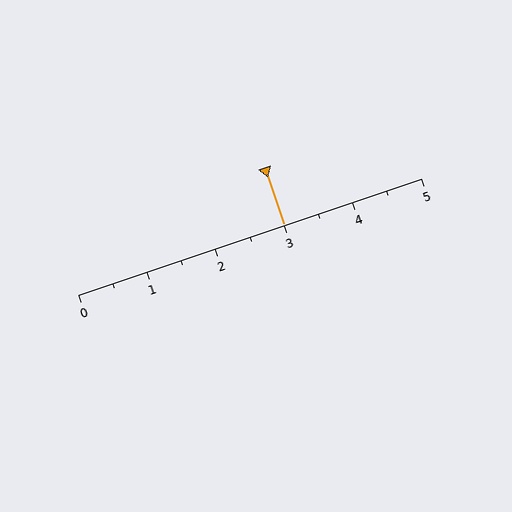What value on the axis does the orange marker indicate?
The marker indicates approximately 3.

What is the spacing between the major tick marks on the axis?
The major ticks are spaced 1 apart.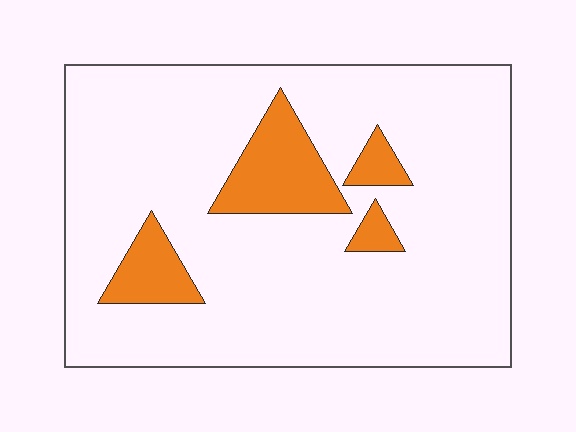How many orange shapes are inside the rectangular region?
4.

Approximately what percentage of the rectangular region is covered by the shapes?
Approximately 15%.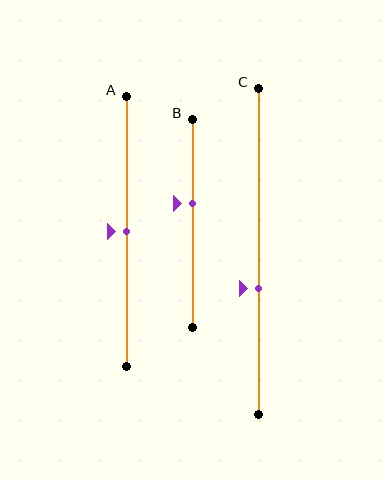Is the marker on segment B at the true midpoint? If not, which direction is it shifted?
No, the marker on segment B is shifted upward by about 10% of the segment length.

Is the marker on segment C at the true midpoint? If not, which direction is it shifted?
No, the marker on segment C is shifted downward by about 11% of the segment length.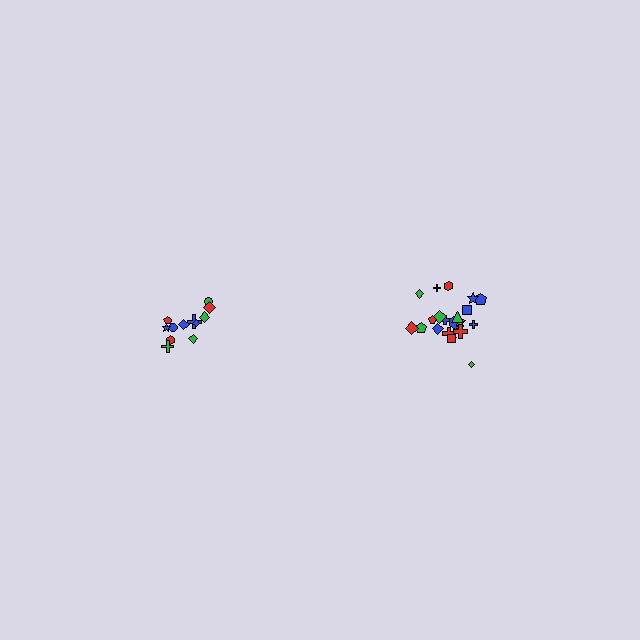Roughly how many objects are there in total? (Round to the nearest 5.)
Roughly 35 objects in total.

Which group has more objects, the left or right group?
The right group.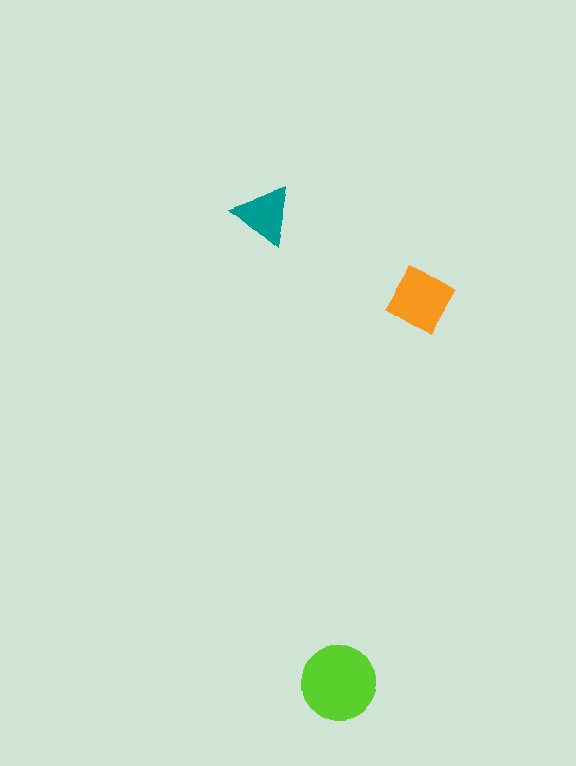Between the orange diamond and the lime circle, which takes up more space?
The lime circle.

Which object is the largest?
The lime circle.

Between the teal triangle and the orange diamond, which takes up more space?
The orange diamond.